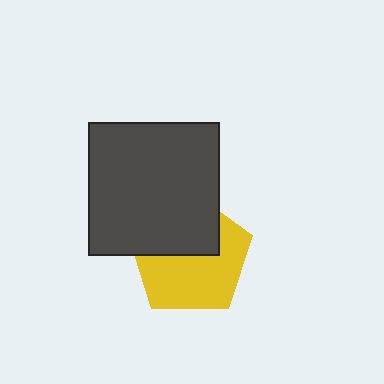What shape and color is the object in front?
The object in front is a dark gray rectangle.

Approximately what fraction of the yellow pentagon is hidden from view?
Roughly 41% of the yellow pentagon is hidden behind the dark gray rectangle.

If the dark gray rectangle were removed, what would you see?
You would see the complete yellow pentagon.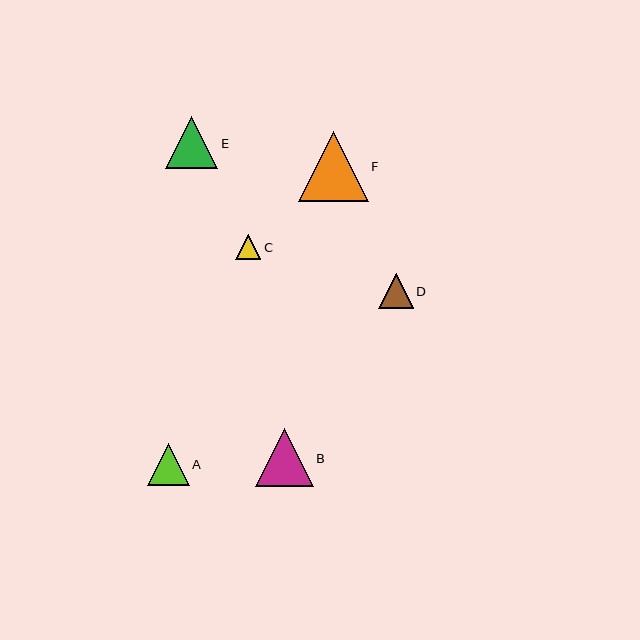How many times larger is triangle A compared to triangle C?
Triangle A is approximately 1.7 times the size of triangle C.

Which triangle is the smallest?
Triangle C is the smallest with a size of approximately 25 pixels.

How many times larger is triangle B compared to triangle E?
Triangle B is approximately 1.1 times the size of triangle E.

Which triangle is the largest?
Triangle F is the largest with a size of approximately 70 pixels.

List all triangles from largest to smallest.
From largest to smallest: F, B, E, A, D, C.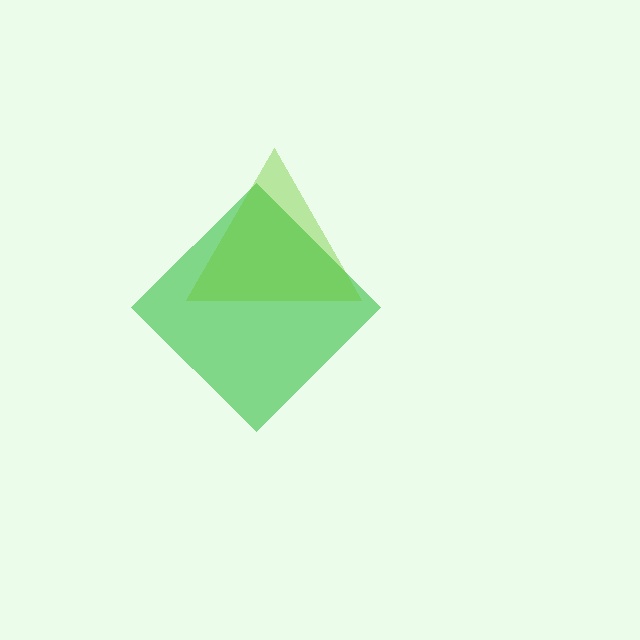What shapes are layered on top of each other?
The layered shapes are: a green diamond, a lime triangle.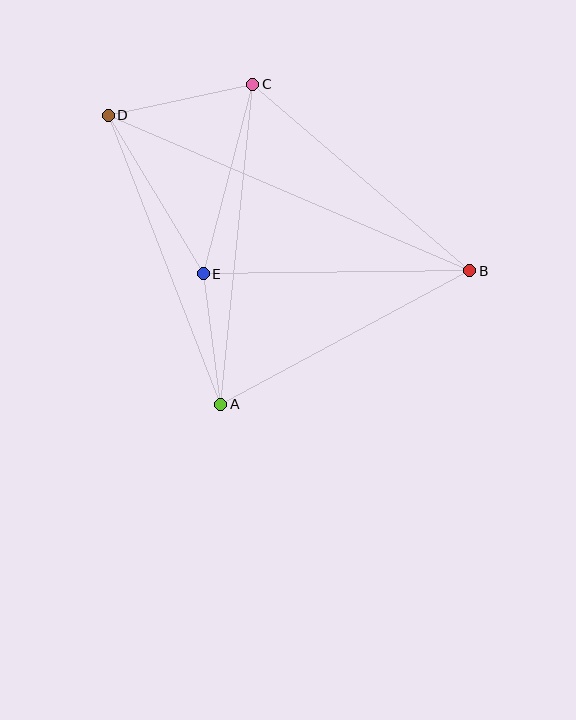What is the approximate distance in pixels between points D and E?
The distance between D and E is approximately 185 pixels.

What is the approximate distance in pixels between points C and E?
The distance between C and E is approximately 196 pixels.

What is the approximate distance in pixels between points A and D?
The distance between A and D is approximately 310 pixels.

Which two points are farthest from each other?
Points B and D are farthest from each other.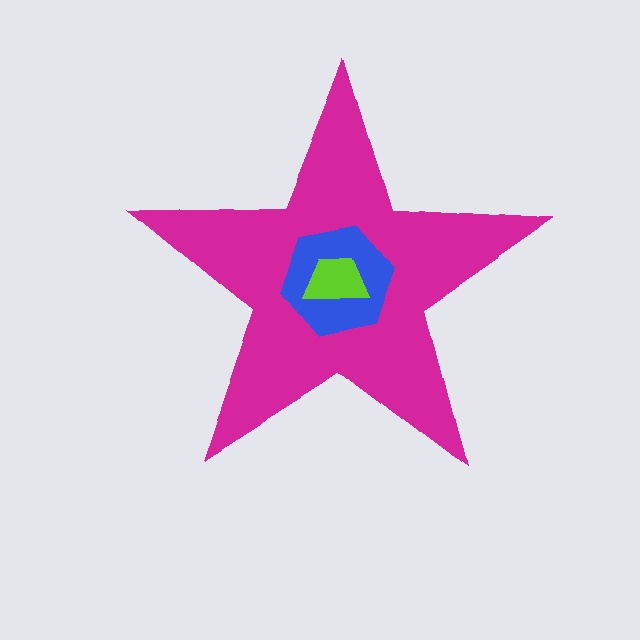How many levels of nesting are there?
3.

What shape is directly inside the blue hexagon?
The lime trapezoid.